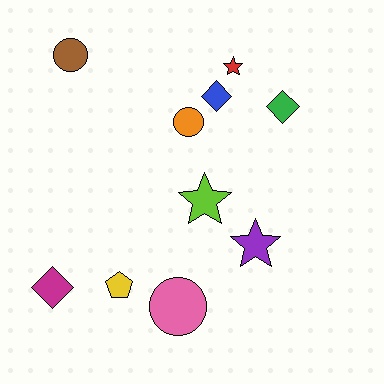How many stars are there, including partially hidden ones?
There are 3 stars.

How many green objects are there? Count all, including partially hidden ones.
There is 1 green object.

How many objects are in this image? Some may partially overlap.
There are 10 objects.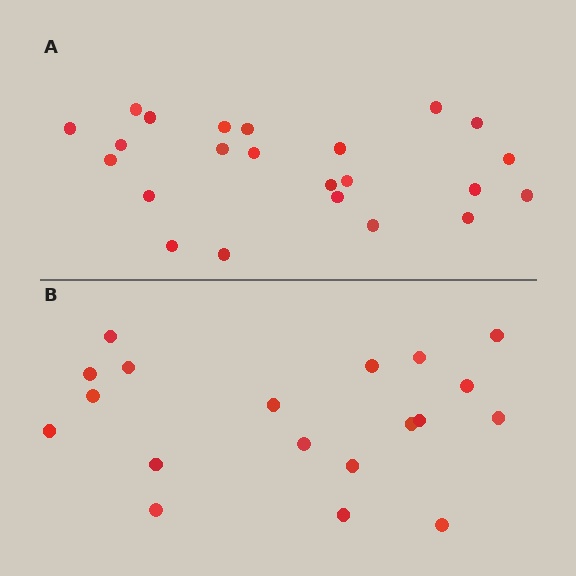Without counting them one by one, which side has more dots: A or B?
Region A (the top region) has more dots.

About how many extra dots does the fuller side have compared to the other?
Region A has about 4 more dots than region B.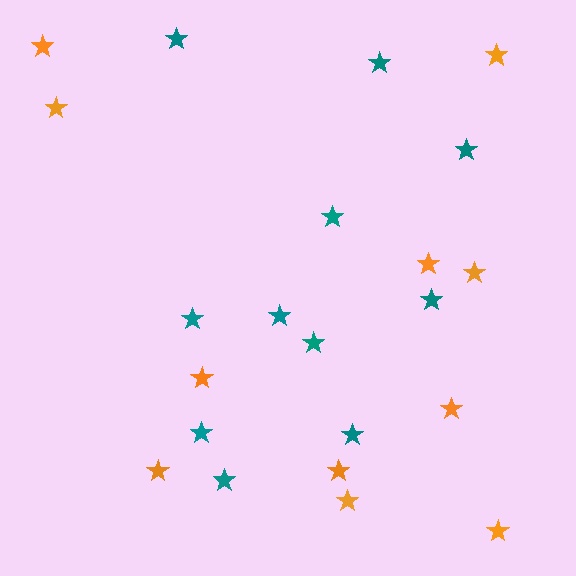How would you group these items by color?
There are 2 groups: one group of orange stars (11) and one group of teal stars (11).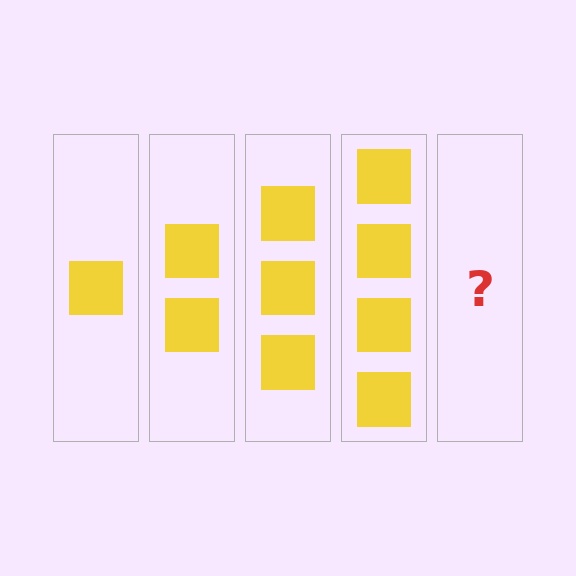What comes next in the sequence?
The next element should be 5 squares.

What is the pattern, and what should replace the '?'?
The pattern is that each step adds one more square. The '?' should be 5 squares.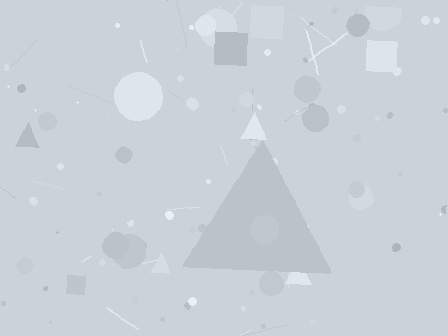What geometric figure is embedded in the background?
A triangle is embedded in the background.